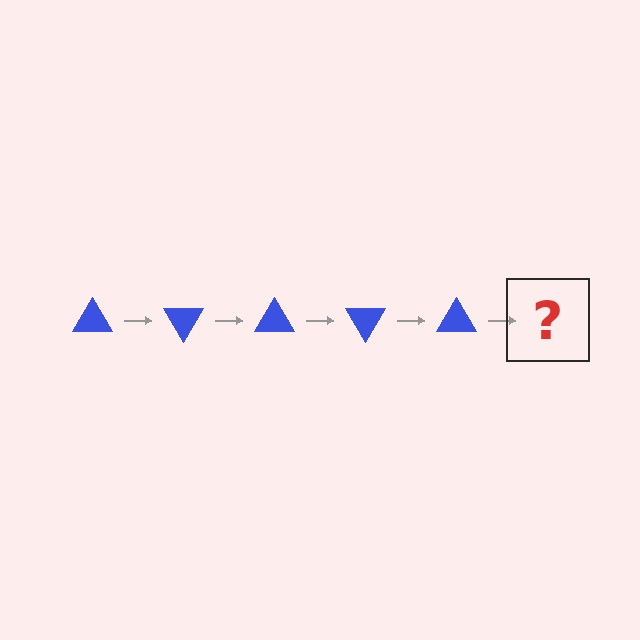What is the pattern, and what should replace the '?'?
The pattern is that the triangle rotates 60 degrees each step. The '?' should be a blue triangle rotated 300 degrees.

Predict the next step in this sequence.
The next step is a blue triangle rotated 300 degrees.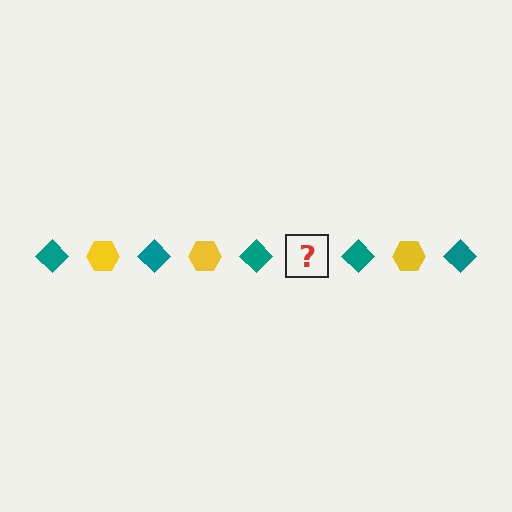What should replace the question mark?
The question mark should be replaced with a yellow hexagon.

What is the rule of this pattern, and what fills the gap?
The rule is that the pattern alternates between teal diamond and yellow hexagon. The gap should be filled with a yellow hexagon.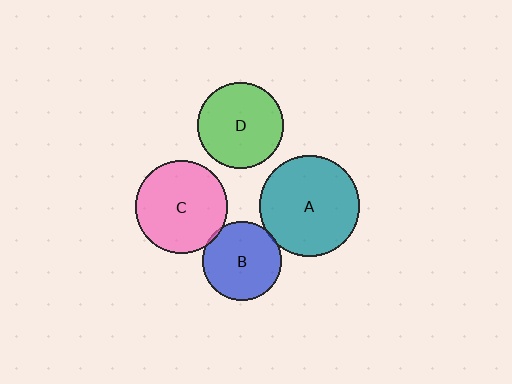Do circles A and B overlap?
Yes.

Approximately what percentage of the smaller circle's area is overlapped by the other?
Approximately 5%.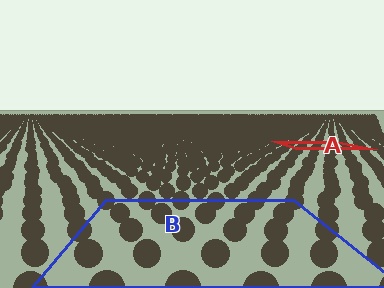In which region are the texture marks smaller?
The texture marks are smaller in region A, because it is farther away.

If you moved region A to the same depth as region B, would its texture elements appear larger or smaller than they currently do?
They would appear larger. At a closer depth, the same texture elements are projected at a bigger on-screen size.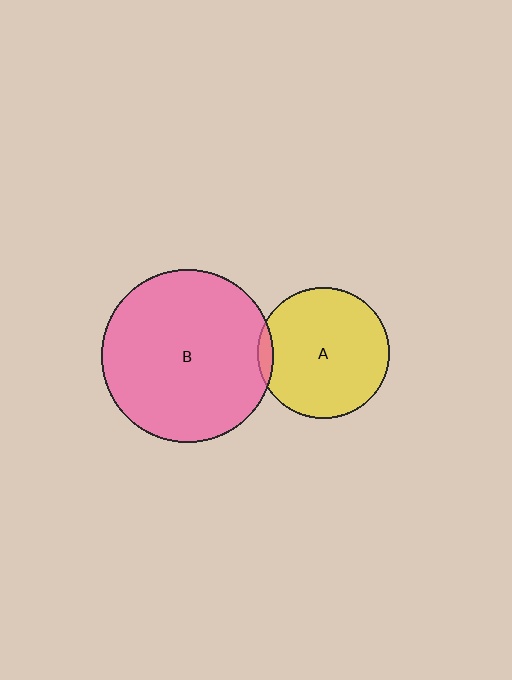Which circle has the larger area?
Circle B (pink).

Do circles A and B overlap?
Yes.